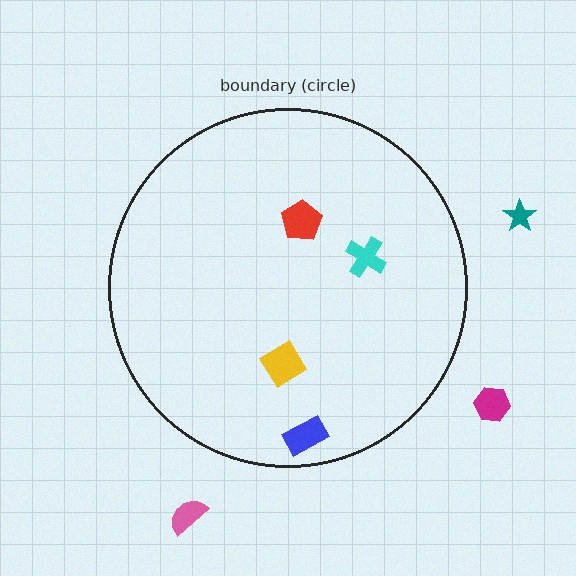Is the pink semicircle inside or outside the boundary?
Outside.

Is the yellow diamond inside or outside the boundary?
Inside.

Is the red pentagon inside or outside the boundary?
Inside.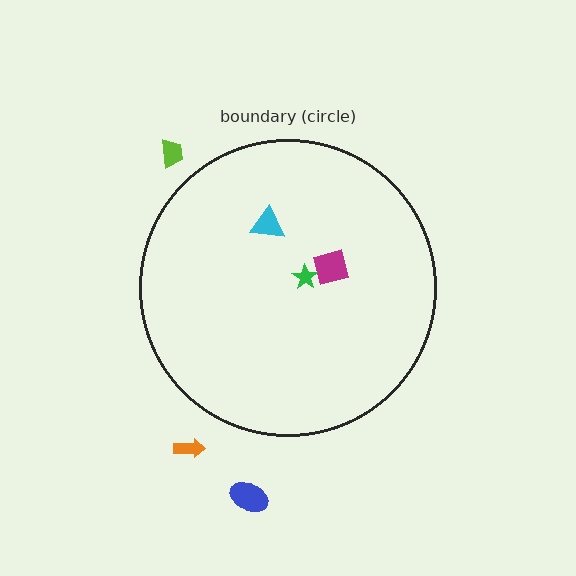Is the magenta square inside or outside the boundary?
Inside.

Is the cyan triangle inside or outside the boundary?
Inside.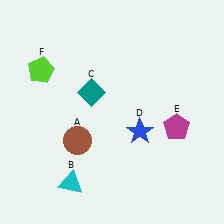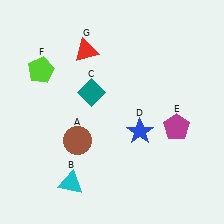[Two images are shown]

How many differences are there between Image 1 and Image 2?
There is 1 difference between the two images.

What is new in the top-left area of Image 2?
A red triangle (G) was added in the top-left area of Image 2.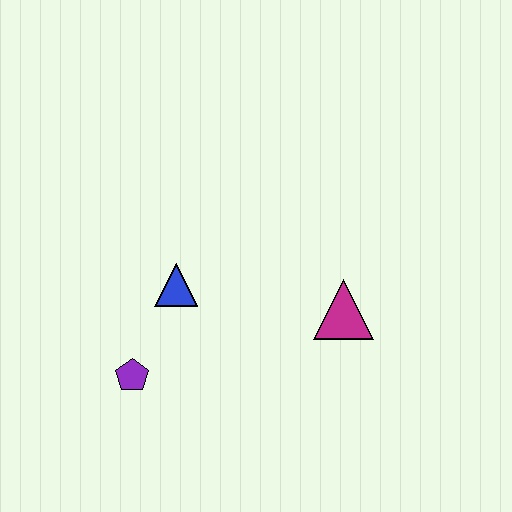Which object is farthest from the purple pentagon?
The magenta triangle is farthest from the purple pentagon.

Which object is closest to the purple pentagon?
The blue triangle is closest to the purple pentagon.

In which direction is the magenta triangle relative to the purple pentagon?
The magenta triangle is to the right of the purple pentagon.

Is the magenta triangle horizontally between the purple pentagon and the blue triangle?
No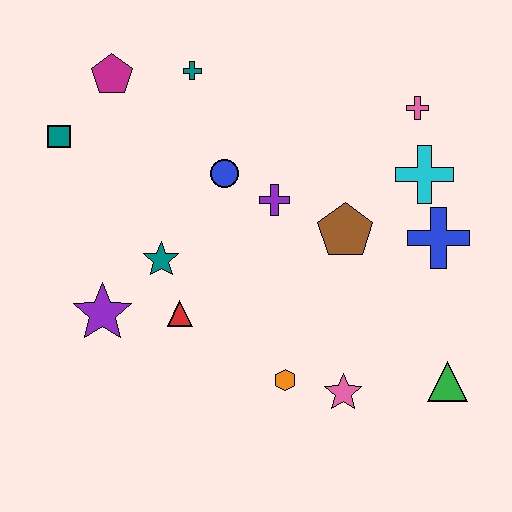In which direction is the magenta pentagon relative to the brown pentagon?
The magenta pentagon is to the left of the brown pentagon.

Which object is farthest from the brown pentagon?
The teal square is farthest from the brown pentagon.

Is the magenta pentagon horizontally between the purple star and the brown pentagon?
Yes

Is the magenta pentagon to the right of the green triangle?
No